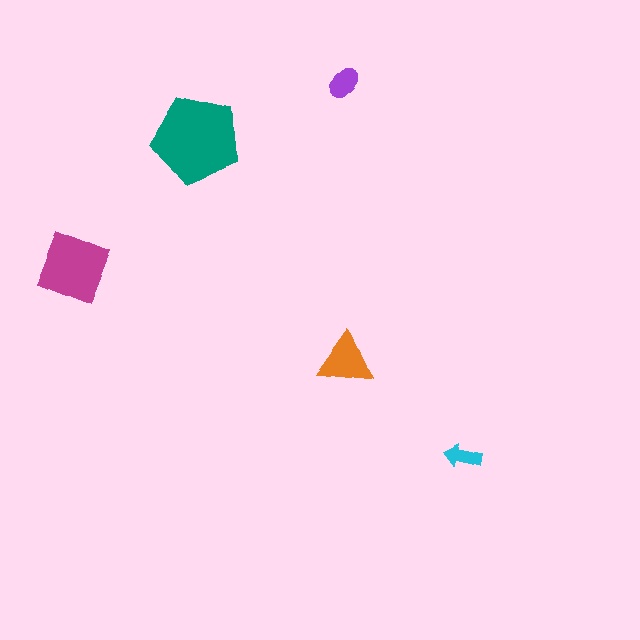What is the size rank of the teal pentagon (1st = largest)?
1st.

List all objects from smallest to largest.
The cyan arrow, the purple ellipse, the orange triangle, the magenta square, the teal pentagon.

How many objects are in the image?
There are 5 objects in the image.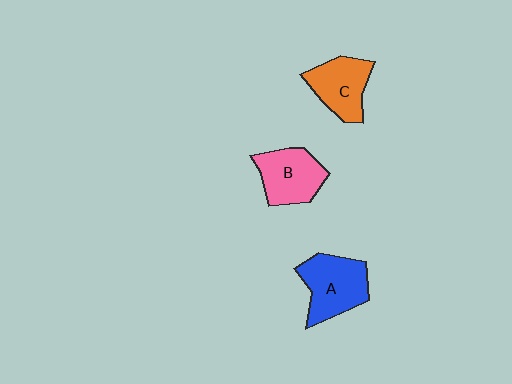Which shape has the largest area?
Shape A (blue).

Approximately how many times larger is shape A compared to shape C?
Approximately 1.2 times.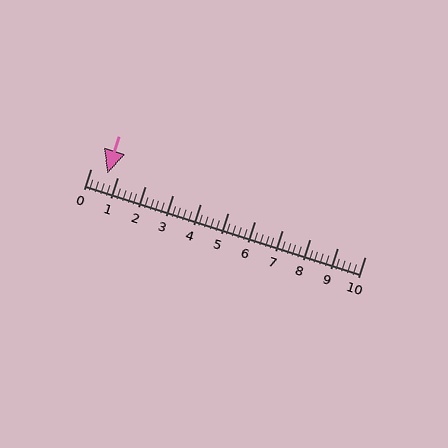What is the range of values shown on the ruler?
The ruler shows values from 0 to 10.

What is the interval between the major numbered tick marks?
The major tick marks are spaced 1 units apart.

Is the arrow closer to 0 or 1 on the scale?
The arrow is closer to 1.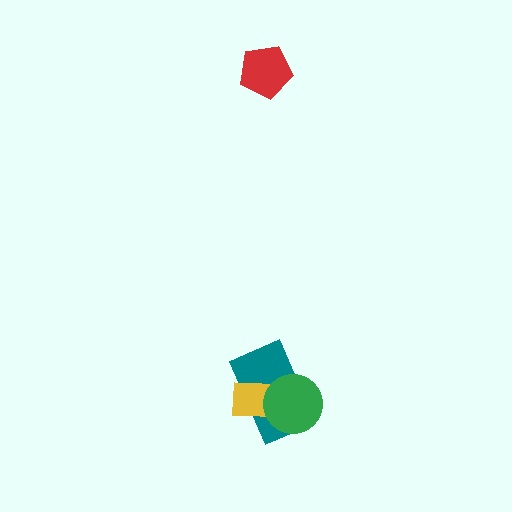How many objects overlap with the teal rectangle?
2 objects overlap with the teal rectangle.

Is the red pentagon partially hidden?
No, no other shape covers it.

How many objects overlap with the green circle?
2 objects overlap with the green circle.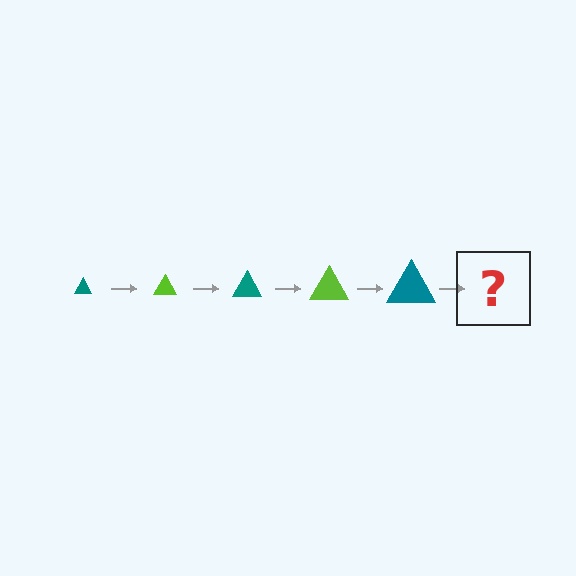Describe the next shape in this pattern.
It should be a lime triangle, larger than the previous one.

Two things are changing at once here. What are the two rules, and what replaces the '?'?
The two rules are that the triangle grows larger each step and the color cycles through teal and lime. The '?' should be a lime triangle, larger than the previous one.